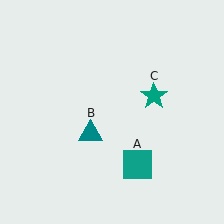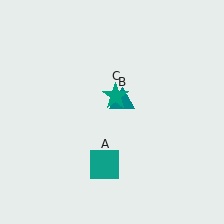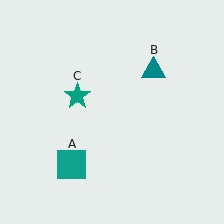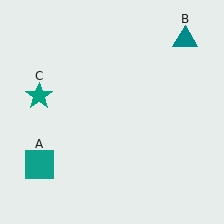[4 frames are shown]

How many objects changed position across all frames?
3 objects changed position: teal square (object A), teal triangle (object B), teal star (object C).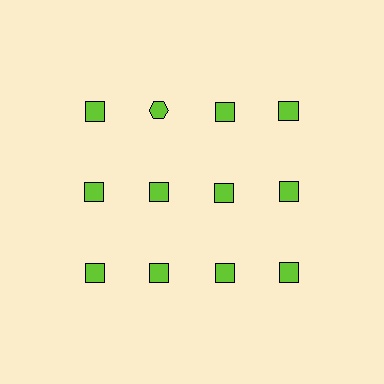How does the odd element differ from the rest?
It has a different shape: hexagon instead of square.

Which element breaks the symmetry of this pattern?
The lime hexagon in the top row, second from left column breaks the symmetry. All other shapes are lime squares.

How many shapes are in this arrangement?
There are 12 shapes arranged in a grid pattern.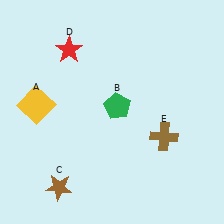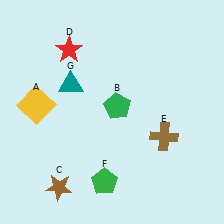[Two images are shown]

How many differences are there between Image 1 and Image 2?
There are 2 differences between the two images.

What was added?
A green pentagon (F), a teal triangle (G) were added in Image 2.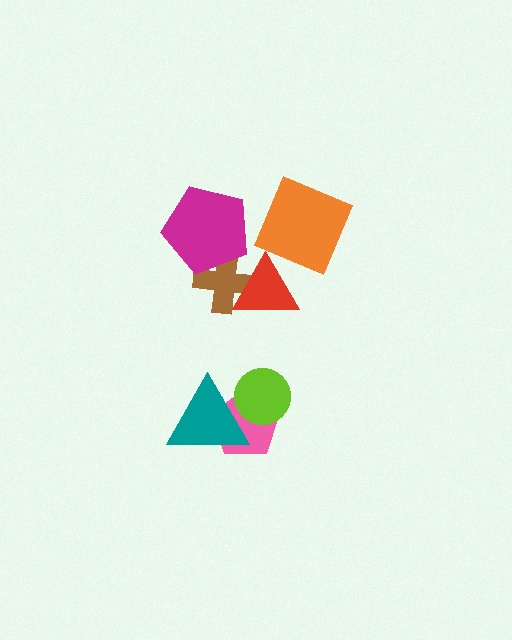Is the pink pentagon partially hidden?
Yes, it is partially covered by another shape.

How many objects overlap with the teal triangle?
2 objects overlap with the teal triangle.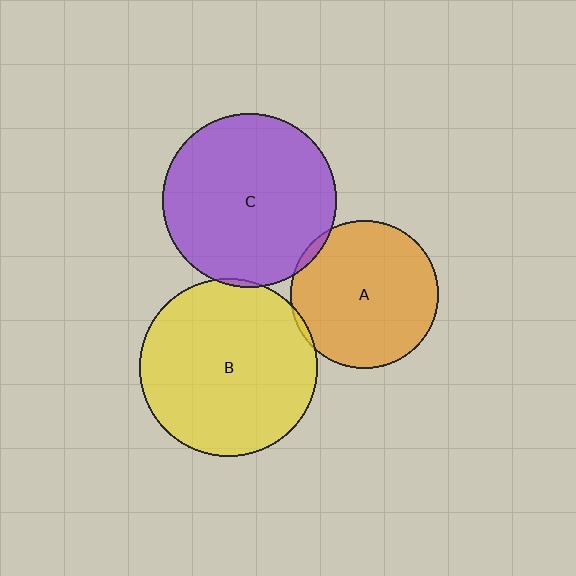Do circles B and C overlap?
Yes.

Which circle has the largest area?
Circle B (yellow).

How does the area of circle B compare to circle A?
Approximately 1.5 times.